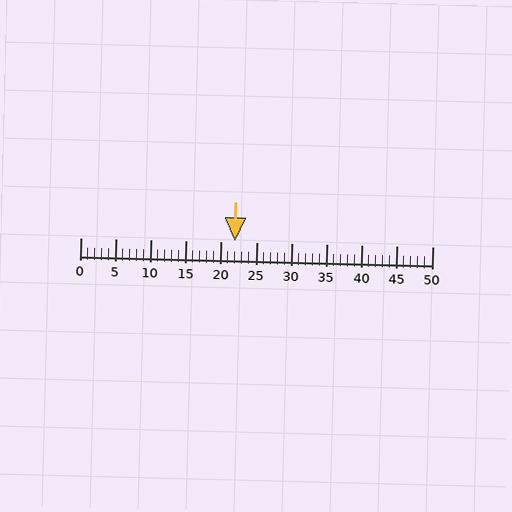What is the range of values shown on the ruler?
The ruler shows values from 0 to 50.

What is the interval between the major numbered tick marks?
The major tick marks are spaced 5 units apart.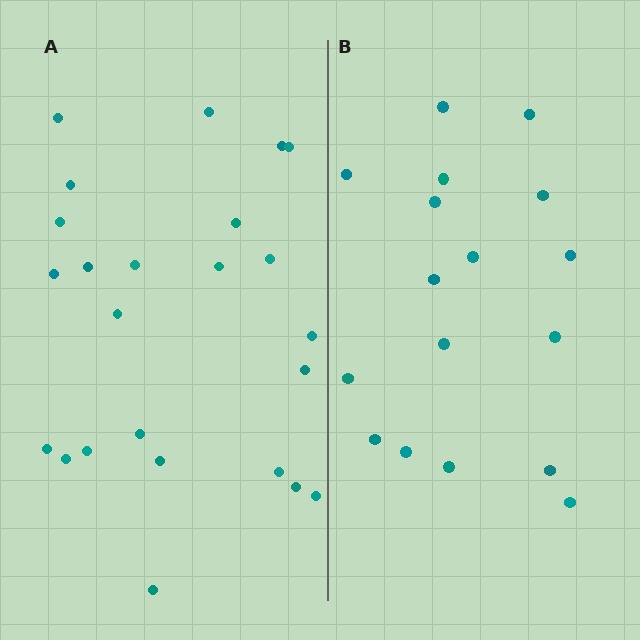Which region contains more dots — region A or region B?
Region A (the left region) has more dots.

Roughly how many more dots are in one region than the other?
Region A has roughly 8 or so more dots than region B.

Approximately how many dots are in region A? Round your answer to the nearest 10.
About 20 dots. (The exact count is 24, which rounds to 20.)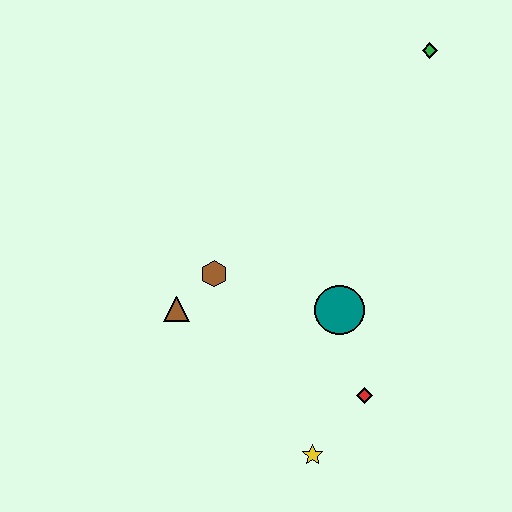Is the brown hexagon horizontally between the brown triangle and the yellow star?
Yes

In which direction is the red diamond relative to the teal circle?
The red diamond is below the teal circle.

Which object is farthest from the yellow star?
The green diamond is farthest from the yellow star.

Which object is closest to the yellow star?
The red diamond is closest to the yellow star.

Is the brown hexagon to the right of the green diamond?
No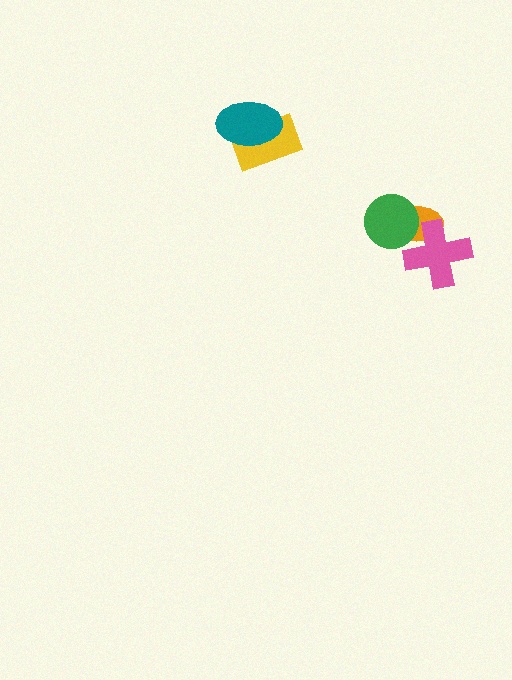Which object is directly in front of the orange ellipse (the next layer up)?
The green circle is directly in front of the orange ellipse.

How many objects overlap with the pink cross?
1 object overlaps with the pink cross.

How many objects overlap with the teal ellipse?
1 object overlaps with the teal ellipse.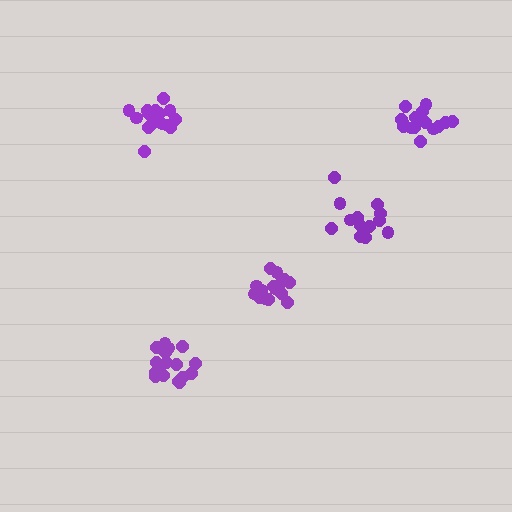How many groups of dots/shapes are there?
There are 5 groups.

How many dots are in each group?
Group 1: 15 dots, Group 2: 14 dots, Group 3: 17 dots, Group 4: 16 dots, Group 5: 16 dots (78 total).